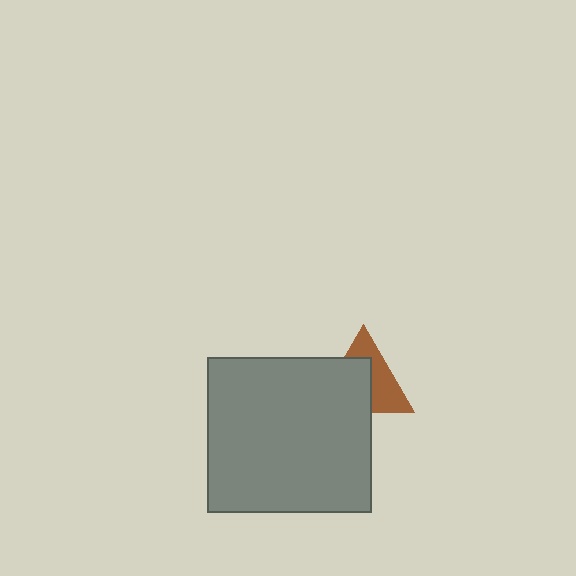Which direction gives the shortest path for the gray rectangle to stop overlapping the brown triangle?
Moving toward the lower-left gives the shortest separation.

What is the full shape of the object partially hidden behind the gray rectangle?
The partially hidden object is a brown triangle.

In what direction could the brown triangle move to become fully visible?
The brown triangle could move toward the upper-right. That would shift it out from behind the gray rectangle entirely.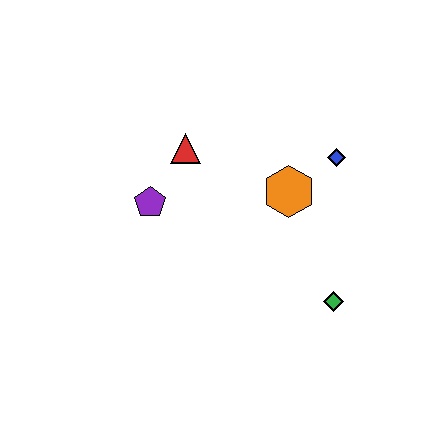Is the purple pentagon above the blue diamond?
No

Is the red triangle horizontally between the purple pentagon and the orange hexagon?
Yes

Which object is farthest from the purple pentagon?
The green diamond is farthest from the purple pentagon.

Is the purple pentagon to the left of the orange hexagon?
Yes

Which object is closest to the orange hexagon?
The blue diamond is closest to the orange hexagon.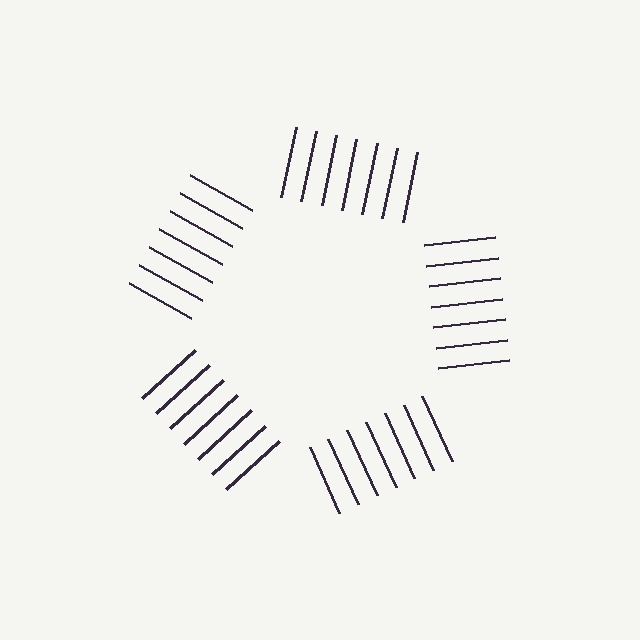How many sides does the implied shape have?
5 sides — the line-ends trace a pentagon.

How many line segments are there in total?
35 — 7 along each of the 5 edges.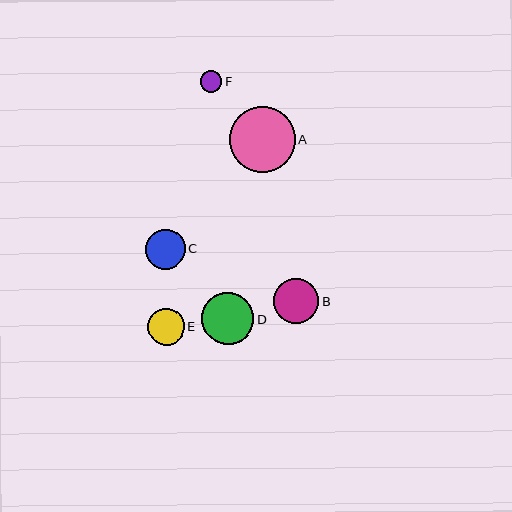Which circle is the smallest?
Circle F is the smallest with a size of approximately 21 pixels.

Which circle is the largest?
Circle A is the largest with a size of approximately 66 pixels.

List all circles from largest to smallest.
From largest to smallest: A, D, B, C, E, F.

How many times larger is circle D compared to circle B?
Circle D is approximately 1.2 times the size of circle B.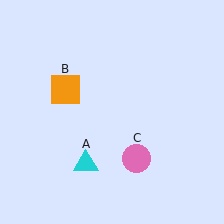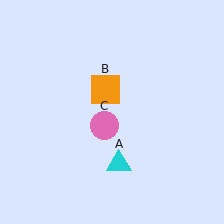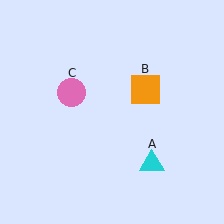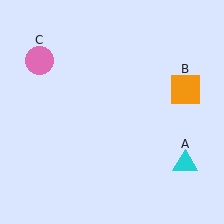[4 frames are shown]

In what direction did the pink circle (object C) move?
The pink circle (object C) moved up and to the left.